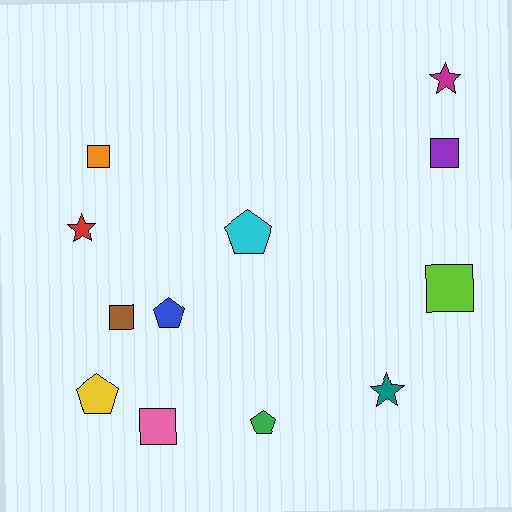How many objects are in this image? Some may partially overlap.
There are 12 objects.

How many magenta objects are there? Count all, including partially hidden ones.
There is 1 magenta object.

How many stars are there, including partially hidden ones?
There are 3 stars.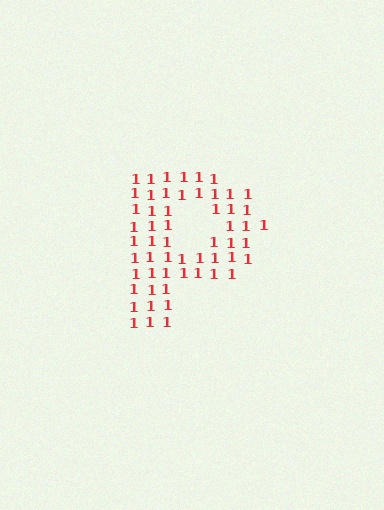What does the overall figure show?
The overall figure shows the letter P.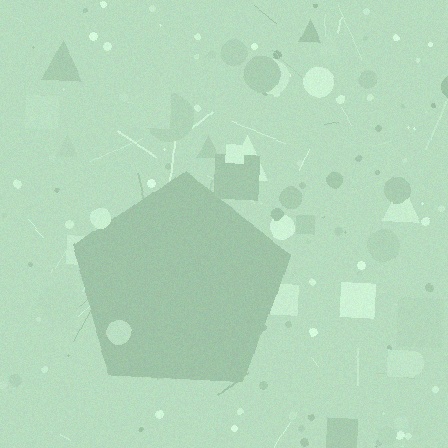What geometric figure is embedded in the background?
A pentagon is embedded in the background.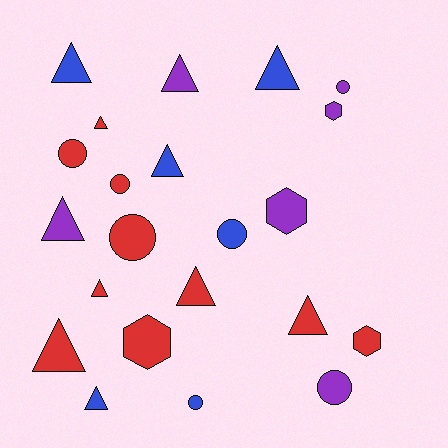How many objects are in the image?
There are 22 objects.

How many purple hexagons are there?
There are 2 purple hexagons.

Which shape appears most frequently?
Triangle, with 11 objects.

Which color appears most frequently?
Red, with 10 objects.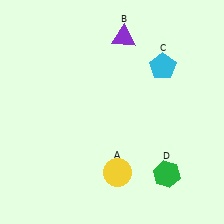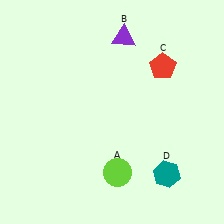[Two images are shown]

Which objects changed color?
A changed from yellow to lime. C changed from cyan to red. D changed from green to teal.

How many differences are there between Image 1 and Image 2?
There are 3 differences between the two images.